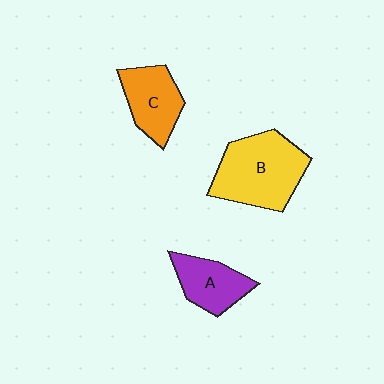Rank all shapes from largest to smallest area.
From largest to smallest: B (yellow), C (orange), A (purple).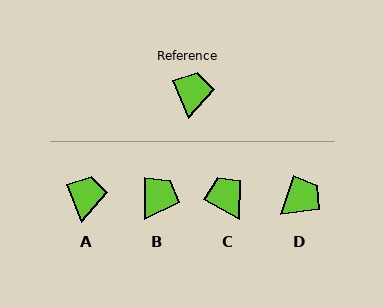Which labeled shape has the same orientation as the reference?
A.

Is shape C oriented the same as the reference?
No, it is off by about 40 degrees.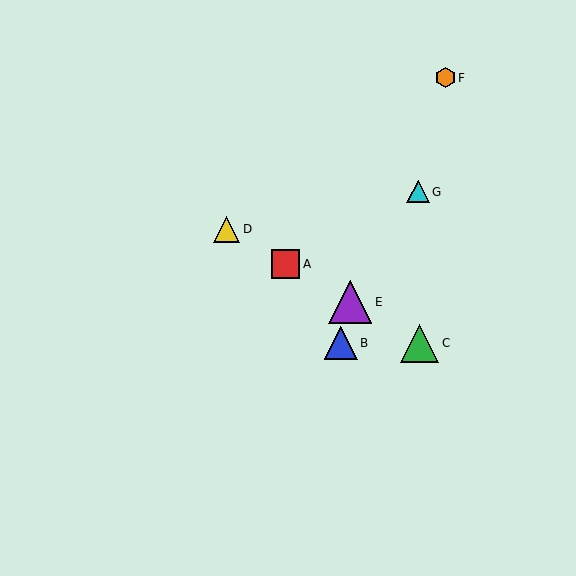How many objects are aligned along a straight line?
4 objects (A, C, D, E) are aligned along a straight line.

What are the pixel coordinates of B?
Object B is at (341, 343).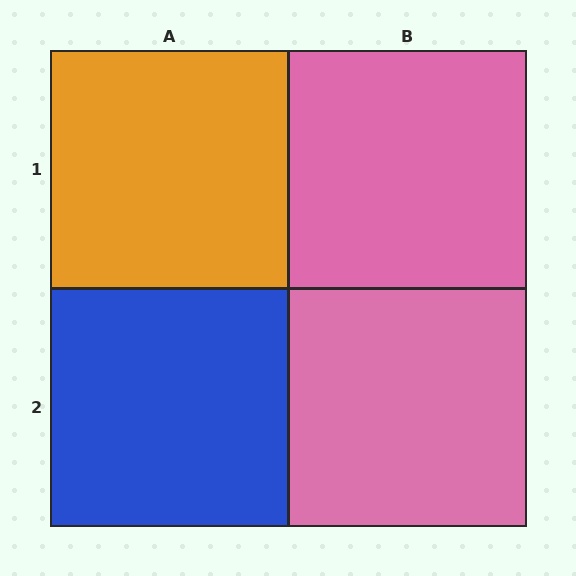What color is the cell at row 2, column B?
Pink.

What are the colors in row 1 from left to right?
Orange, pink.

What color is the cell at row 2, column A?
Blue.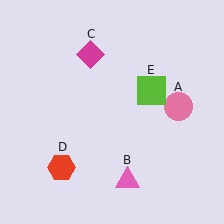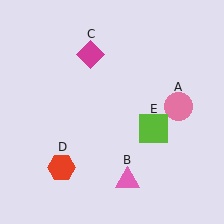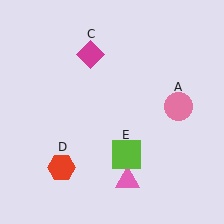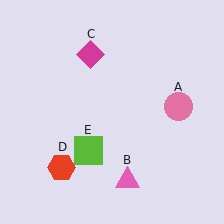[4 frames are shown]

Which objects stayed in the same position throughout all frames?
Pink circle (object A) and pink triangle (object B) and magenta diamond (object C) and red hexagon (object D) remained stationary.